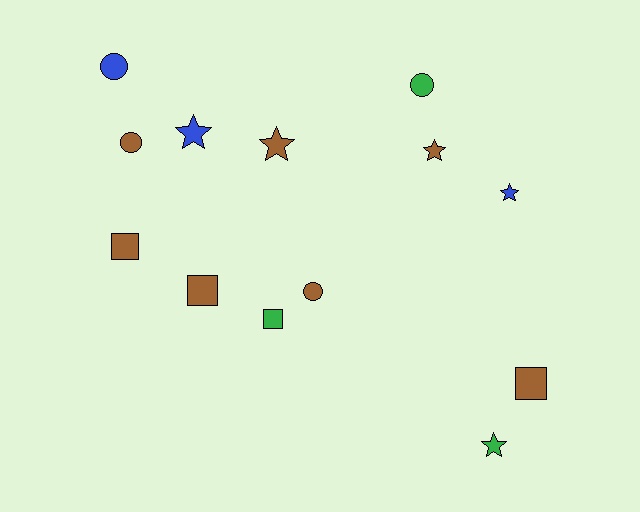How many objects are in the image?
There are 13 objects.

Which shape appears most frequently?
Star, with 5 objects.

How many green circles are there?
There is 1 green circle.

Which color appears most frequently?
Brown, with 7 objects.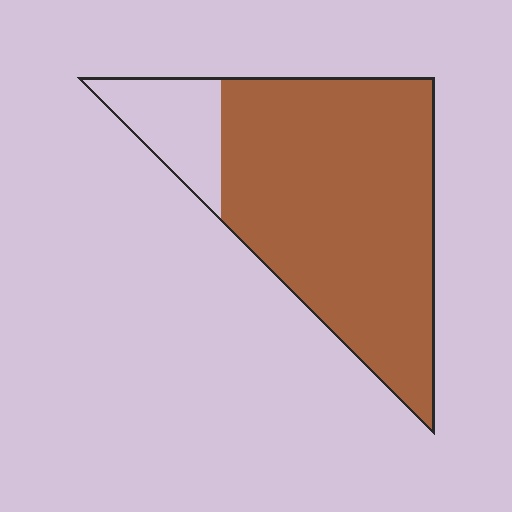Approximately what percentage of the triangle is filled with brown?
Approximately 85%.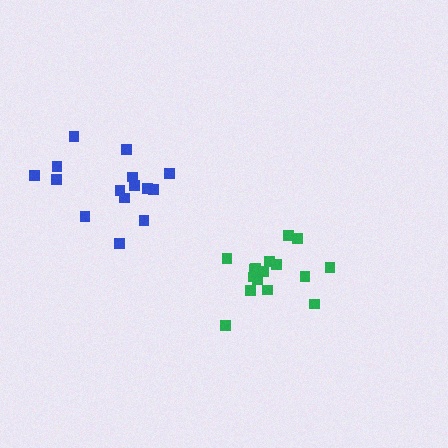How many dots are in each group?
Group 1: 16 dots, Group 2: 15 dots (31 total).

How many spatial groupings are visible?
There are 2 spatial groupings.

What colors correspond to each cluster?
The clusters are colored: green, blue.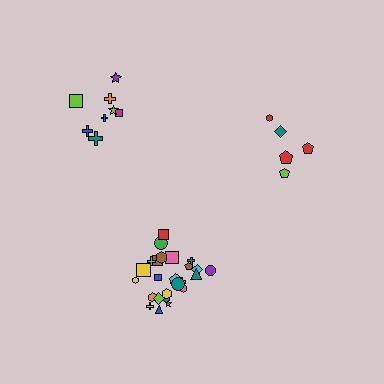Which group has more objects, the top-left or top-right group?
The top-left group.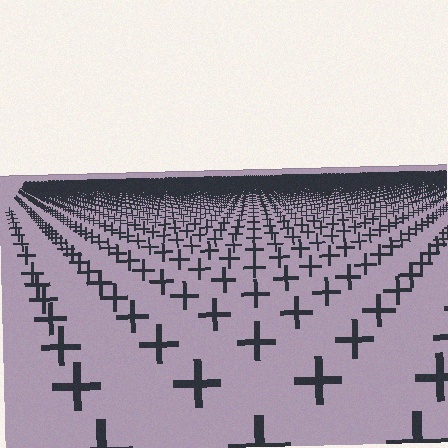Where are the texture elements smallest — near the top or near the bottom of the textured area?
Near the top.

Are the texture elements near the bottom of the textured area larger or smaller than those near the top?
Larger. Near the bottom, elements are closer to the viewer and appear at a bigger on-screen size.